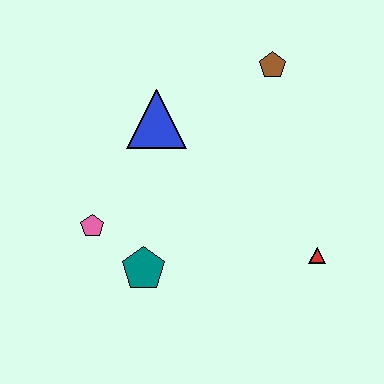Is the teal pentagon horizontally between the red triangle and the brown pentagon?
No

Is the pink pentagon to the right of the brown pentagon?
No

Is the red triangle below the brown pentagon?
Yes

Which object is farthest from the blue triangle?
The red triangle is farthest from the blue triangle.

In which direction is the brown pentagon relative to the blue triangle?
The brown pentagon is to the right of the blue triangle.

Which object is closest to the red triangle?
The teal pentagon is closest to the red triangle.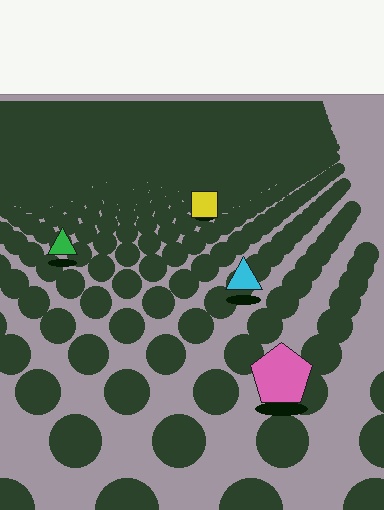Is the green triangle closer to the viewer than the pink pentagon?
No. The pink pentagon is closer — you can tell from the texture gradient: the ground texture is coarser near it.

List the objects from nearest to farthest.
From nearest to farthest: the pink pentagon, the cyan triangle, the green triangle, the yellow square.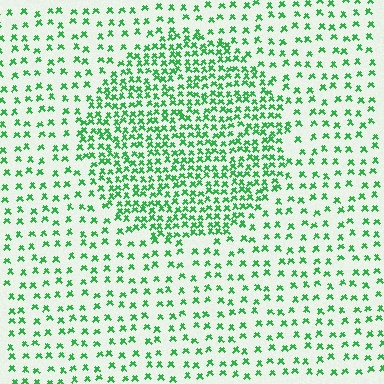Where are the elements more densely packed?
The elements are more densely packed inside the circle boundary.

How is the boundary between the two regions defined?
The boundary is defined by a change in element density (approximately 2.3x ratio). All elements are the same color, size, and shape.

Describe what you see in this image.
The image contains small green elements arranged at two different densities. A circle-shaped region is visible where the elements are more densely packed than the surrounding area.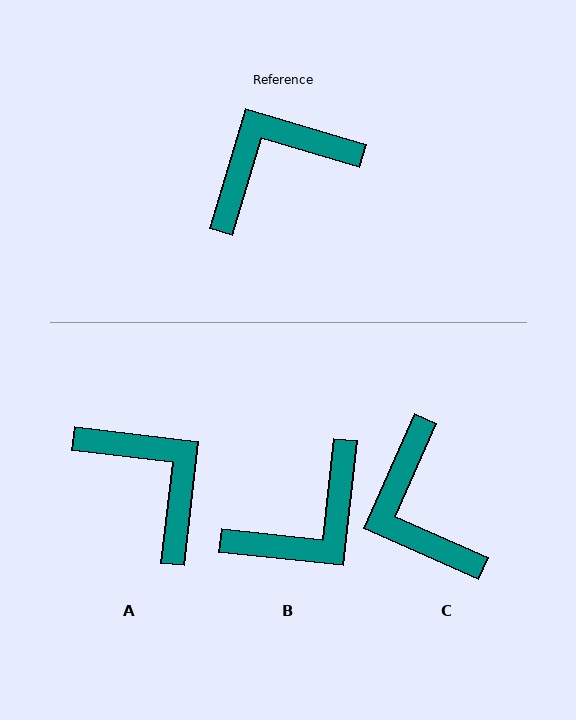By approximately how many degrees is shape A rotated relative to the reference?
Approximately 80 degrees clockwise.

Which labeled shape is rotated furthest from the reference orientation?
B, about 170 degrees away.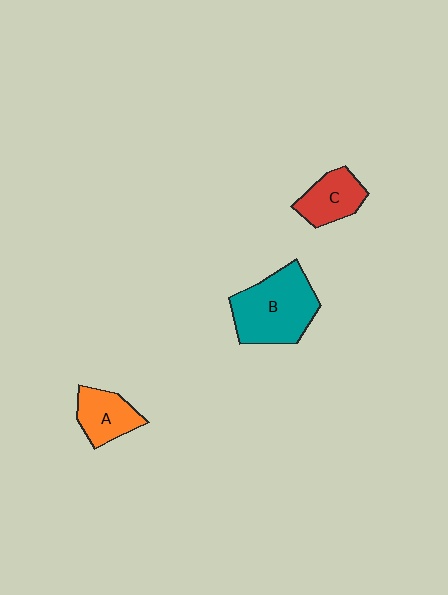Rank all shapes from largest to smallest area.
From largest to smallest: B (teal), C (red), A (orange).